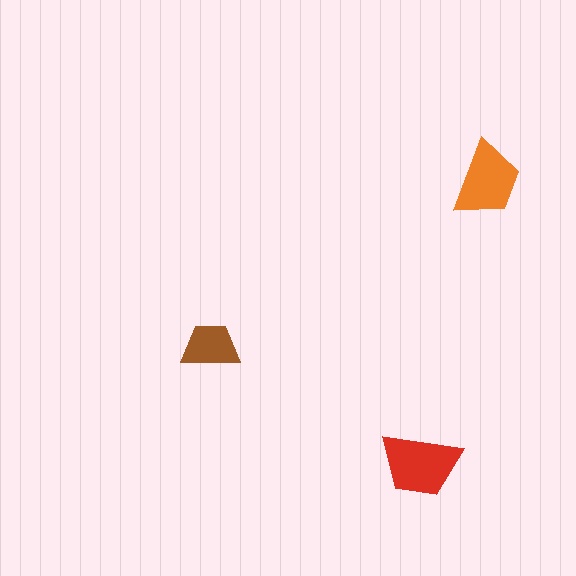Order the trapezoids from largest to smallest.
the red one, the orange one, the brown one.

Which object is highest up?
The orange trapezoid is topmost.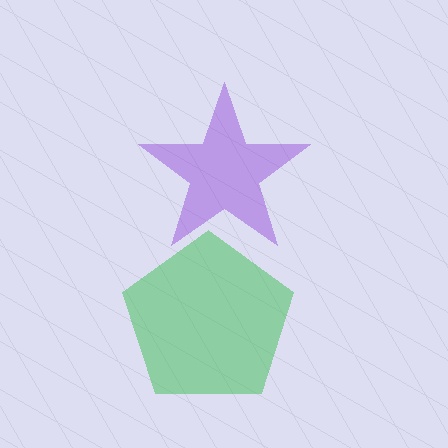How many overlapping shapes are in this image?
There are 2 overlapping shapes in the image.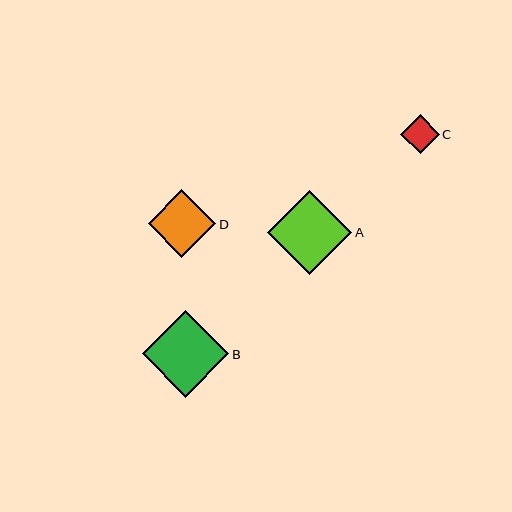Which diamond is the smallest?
Diamond C is the smallest with a size of approximately 39 pixels.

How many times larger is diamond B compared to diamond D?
Diamond B is approximately 1.3 times the size of diamond D.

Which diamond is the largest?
Diamond B is the largest with a size of approximately 87 pixels.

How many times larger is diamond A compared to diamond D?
Diamond A is approximately 1.2 times the size of diamond D.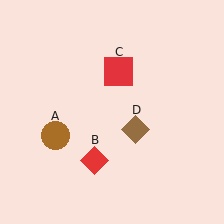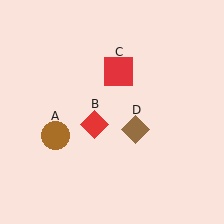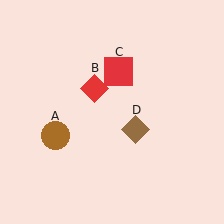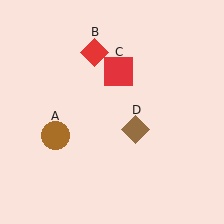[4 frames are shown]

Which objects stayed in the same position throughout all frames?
Brown circle (object A) and red square (object C) and brown diamond (object D) remained stationary.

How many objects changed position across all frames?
1 object changed position: red diamond (object B).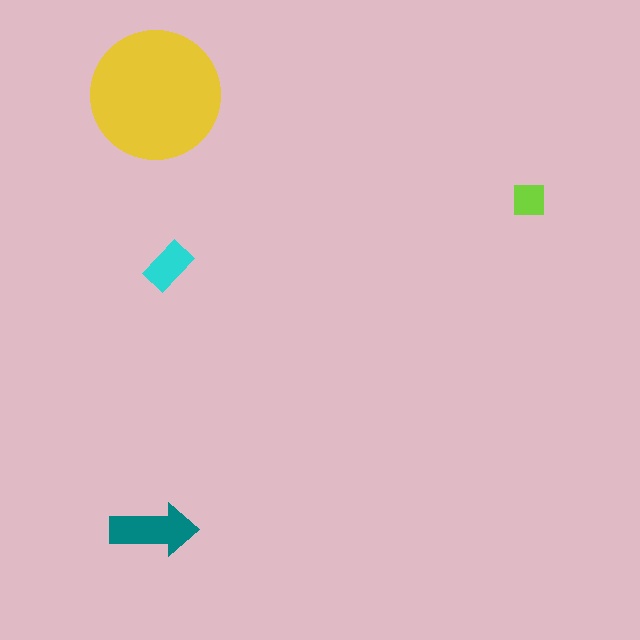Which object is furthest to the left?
The teal arrow is leftmost.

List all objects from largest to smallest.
The yellow circle, the teal arrow, the cyan rectangle, the lime square.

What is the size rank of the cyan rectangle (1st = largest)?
3rd.